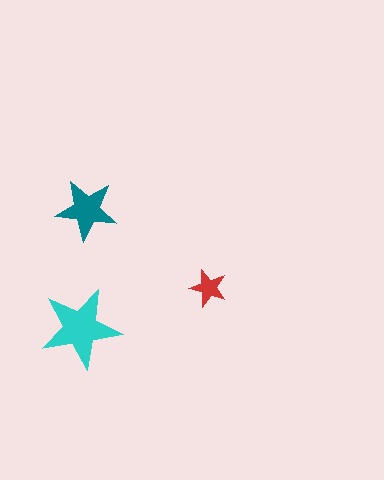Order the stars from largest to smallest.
the cyan one, the teal one, the red one.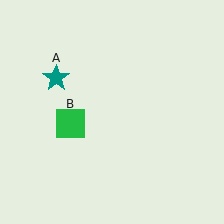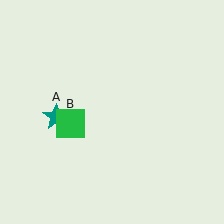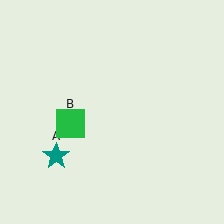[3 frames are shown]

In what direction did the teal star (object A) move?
The teal star (object A) moved down.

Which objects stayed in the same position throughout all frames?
Green square (object B) remained stationary.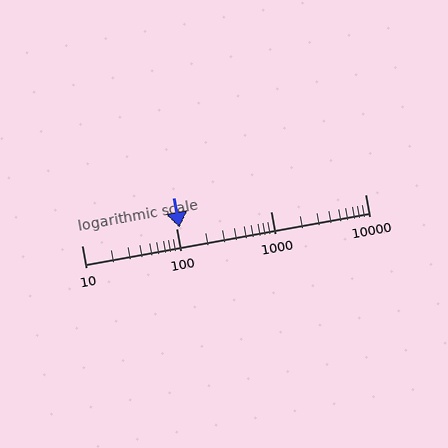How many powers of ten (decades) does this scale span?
The scale spans 3 decades, from 10 to 10000.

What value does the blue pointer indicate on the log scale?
The pointer indicates approximately 110.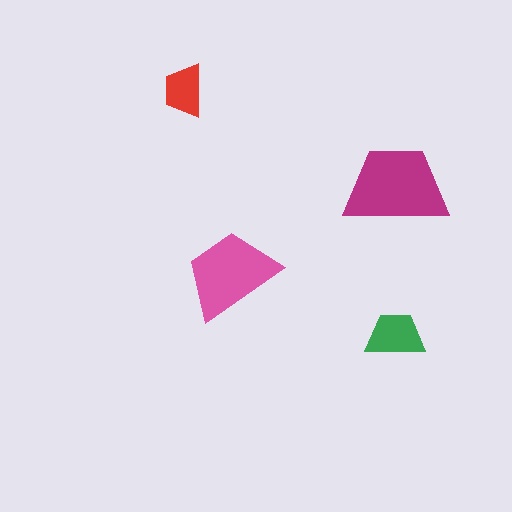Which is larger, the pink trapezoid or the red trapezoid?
The pink one.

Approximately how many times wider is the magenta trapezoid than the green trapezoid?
About 1.5 times wider.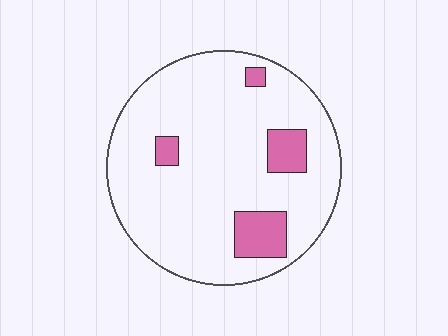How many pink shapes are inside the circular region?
4.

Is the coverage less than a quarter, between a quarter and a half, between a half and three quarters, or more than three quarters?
Less than a quarter.